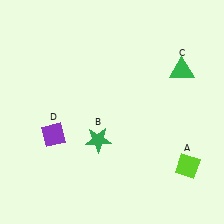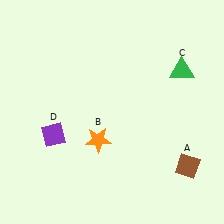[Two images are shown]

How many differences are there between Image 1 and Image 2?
There are 2 differences between the two images.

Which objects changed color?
A changed from lime to brown. B changed from green to orange.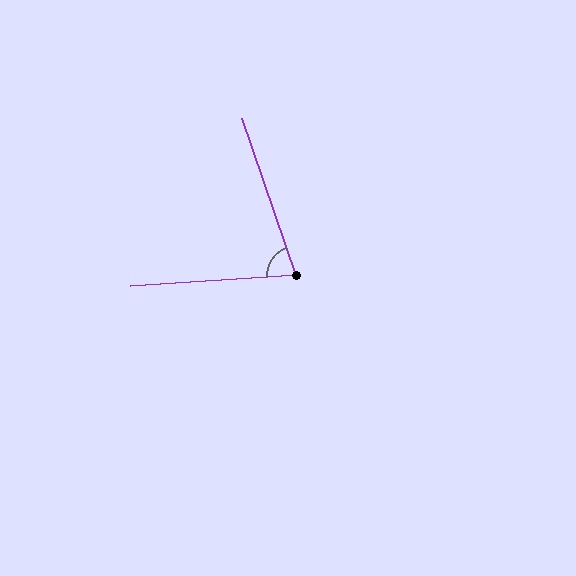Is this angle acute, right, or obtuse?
It is acute.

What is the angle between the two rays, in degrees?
Approximately 75 degrees.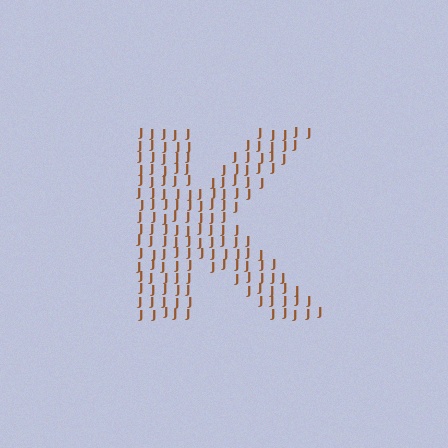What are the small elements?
The small elements are letter J's.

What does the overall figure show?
The overall figure shows the letter K.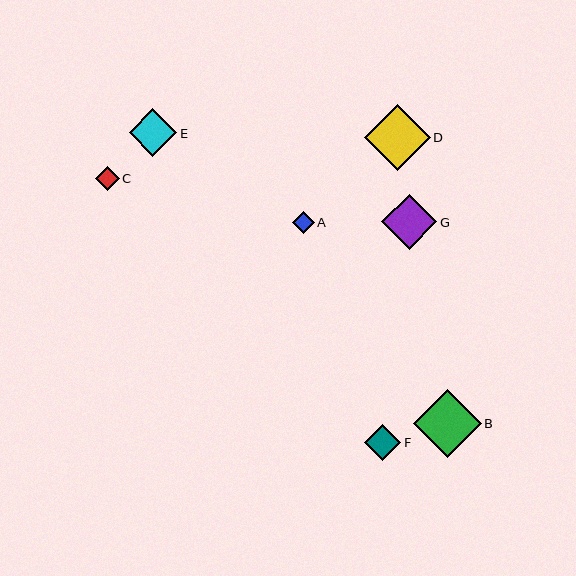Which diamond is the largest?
Diamond B is the largest with a size of approximately 68 pixels.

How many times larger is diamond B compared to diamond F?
Diamond B is approximately 1.9 times the size of diamond F.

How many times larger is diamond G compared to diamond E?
Diamond G is approximately 1.2 times the size of diamond E.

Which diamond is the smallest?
Diamond A is the smallest with a size of approximately 22 pixels.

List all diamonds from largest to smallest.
From largest to smallest: B, D, G, E, F, C, A.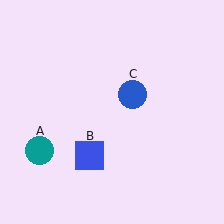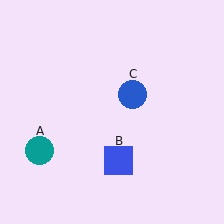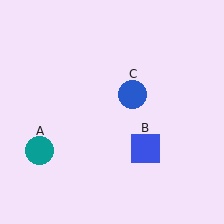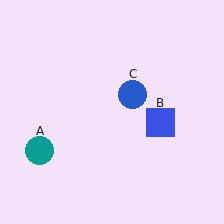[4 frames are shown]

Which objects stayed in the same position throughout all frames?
Teal circle (object A) and blue circle (object C) remained stationary.